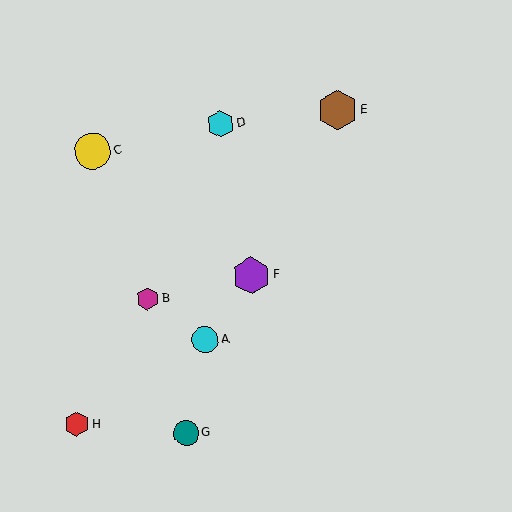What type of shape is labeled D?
Shape D is a cyan hexagon.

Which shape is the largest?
The brown hexagon (labeled E) is the largest.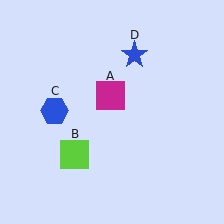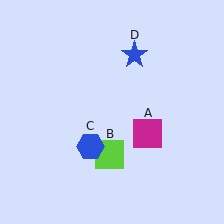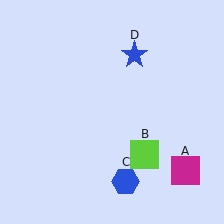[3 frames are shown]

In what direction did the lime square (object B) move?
The lime square (object B) moved right.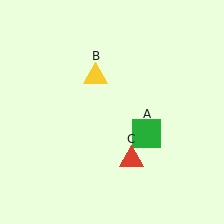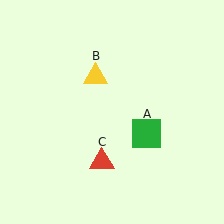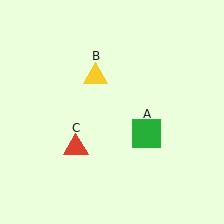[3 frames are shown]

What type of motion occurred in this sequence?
The red triangle (object C) rotated clockwise around the center of the scene.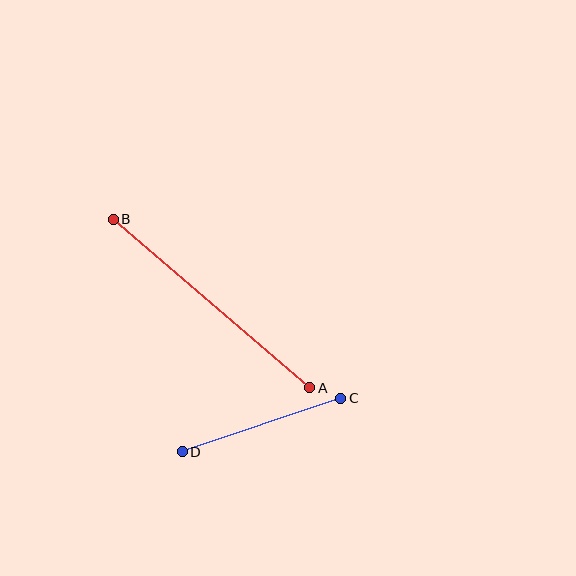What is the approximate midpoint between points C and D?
The midpoint is at approximately (261, 425) pixels.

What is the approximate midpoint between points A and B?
The midpoint is at approximately (211, 304) pixels.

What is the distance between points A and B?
The distance is approximately 259 pixels.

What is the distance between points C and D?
The distance is approximately 167 pixels.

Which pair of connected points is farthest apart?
Points A and B are farthest apart.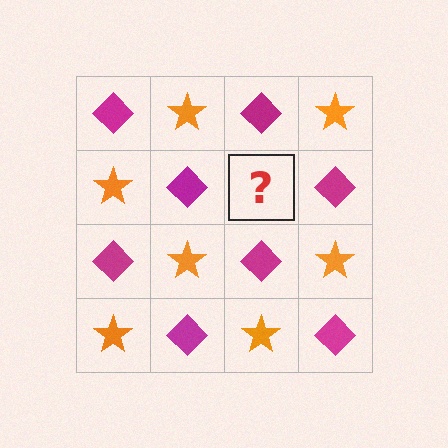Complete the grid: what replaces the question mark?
The question mark should be replaced with an orange star.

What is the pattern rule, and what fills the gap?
The rule is that it alternates magenta diamond and orange star in a checkerboard pattern. The gap should be filled with an orange star.